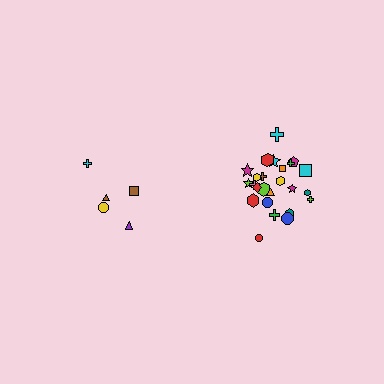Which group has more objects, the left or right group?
The right group.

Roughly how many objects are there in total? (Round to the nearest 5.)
Roughly 30 objects in total.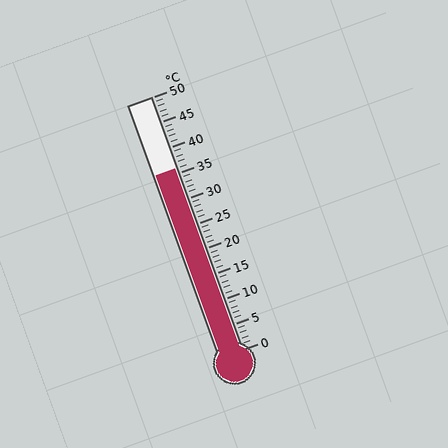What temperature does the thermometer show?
The thermometer shows approximately 36°C.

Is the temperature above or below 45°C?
The temperature is below 45°C.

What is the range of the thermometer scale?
The thermometer scale ranges from 0°C to 50°C.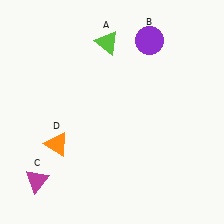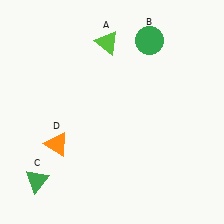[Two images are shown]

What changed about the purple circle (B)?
In Image 1, B is purple. In Image 2, it changed to green.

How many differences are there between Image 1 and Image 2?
There are 2 differences between the two images.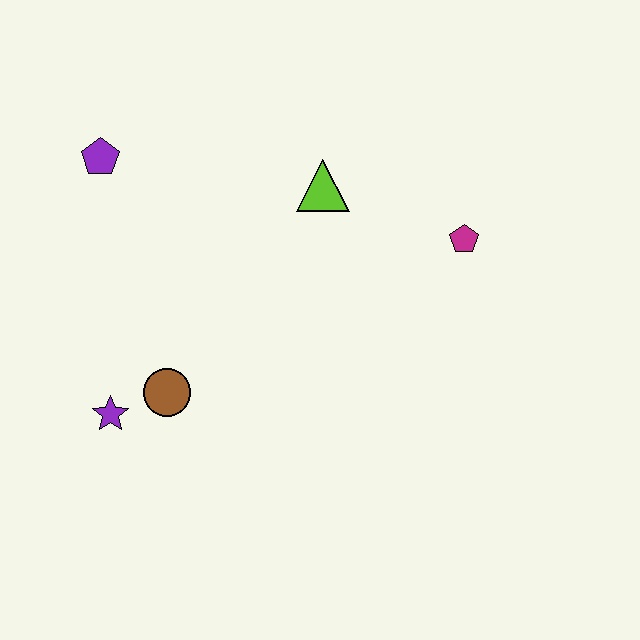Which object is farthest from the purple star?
The magenta pentagon is farthest from the purple star.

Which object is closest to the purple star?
The brown circle is closest to the purple star.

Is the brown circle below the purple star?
No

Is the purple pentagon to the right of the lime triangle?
No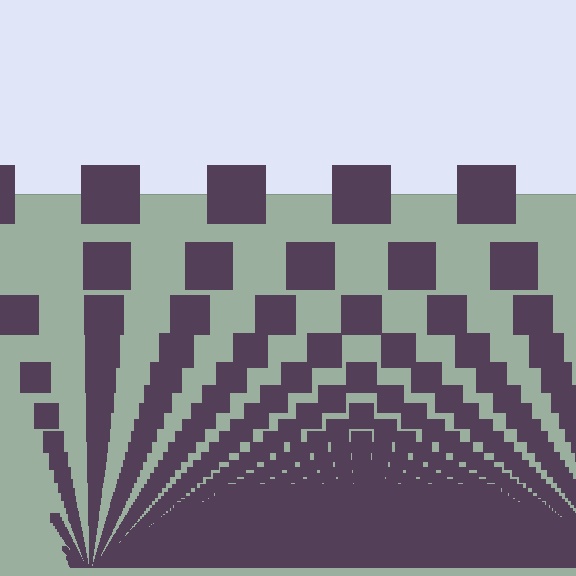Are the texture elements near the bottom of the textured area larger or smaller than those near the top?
Smaller. The gradient is inverted — elements near the bottom are smaller and denser.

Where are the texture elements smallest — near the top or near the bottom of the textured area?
Near the bottom.